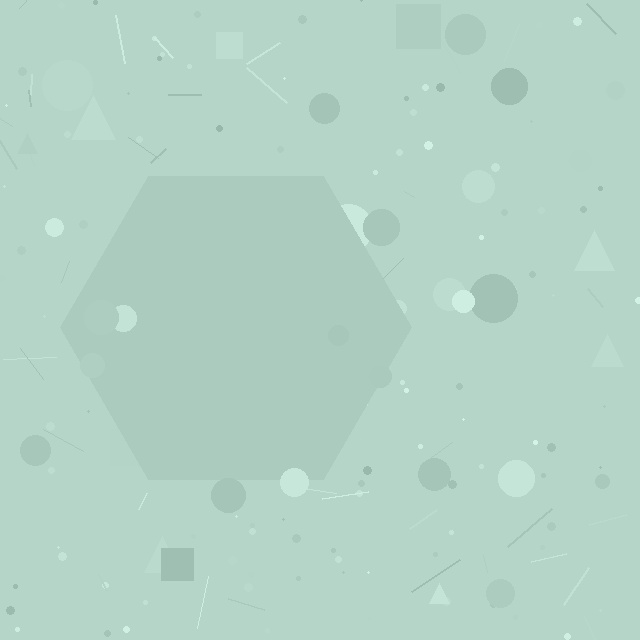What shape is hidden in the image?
A hexagon is hidden in the image.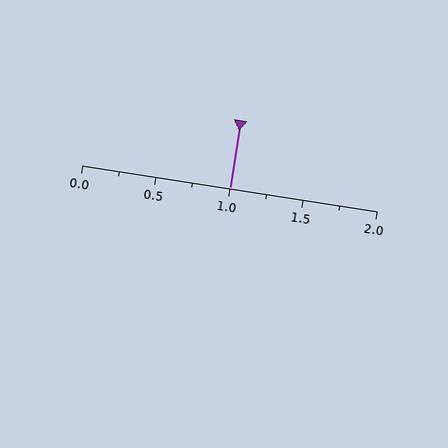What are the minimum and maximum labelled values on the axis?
The axis runs from 0.0 to 2.0.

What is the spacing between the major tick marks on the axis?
The major ticks are spaced 0.5 apart.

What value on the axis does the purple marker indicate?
The marker indicates approximately 1.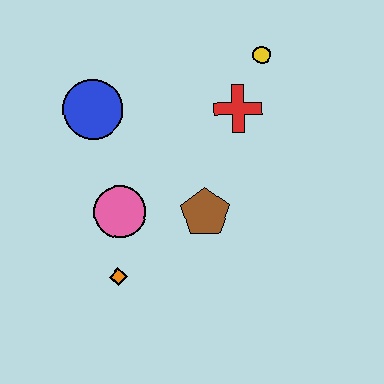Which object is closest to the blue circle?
The pink circle is closest to the blue circle.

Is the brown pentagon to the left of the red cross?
Yes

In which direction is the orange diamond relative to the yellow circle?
The orange diamond is below the yellow circle.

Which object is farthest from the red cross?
The orange diamond is farthest from the red cross.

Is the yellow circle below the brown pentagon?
No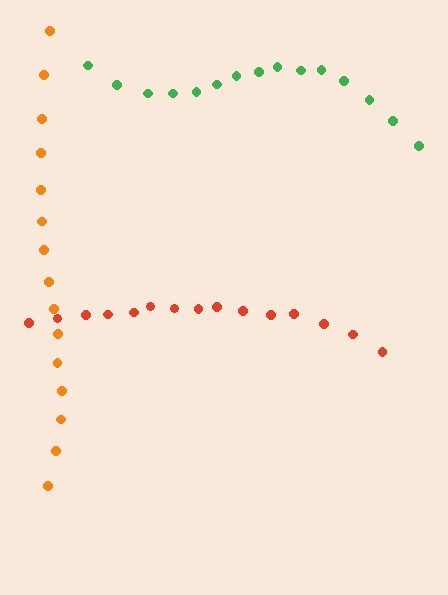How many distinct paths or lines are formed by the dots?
There are 3 distinct paths.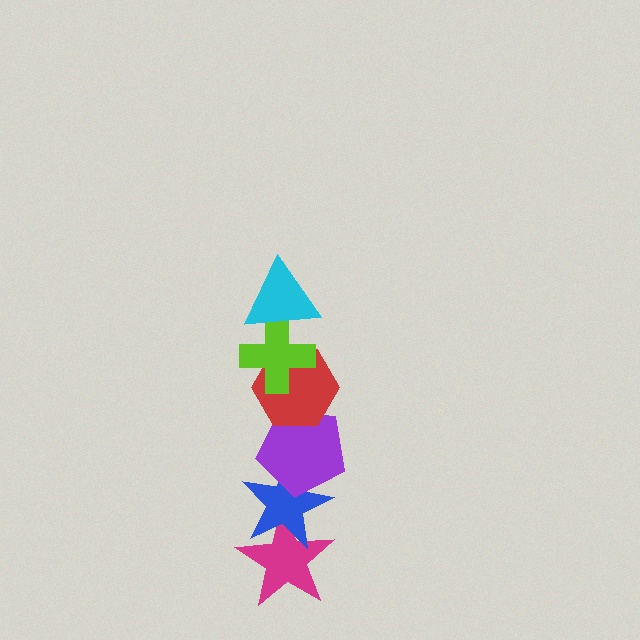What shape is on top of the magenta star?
The blue star is on top of the magenta star.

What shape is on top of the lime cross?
The cyan triangle is on top of the lime cross.